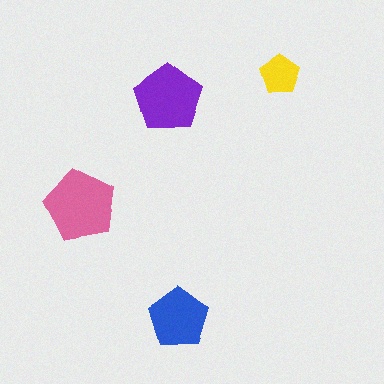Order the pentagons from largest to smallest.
the pink one, the purple one, the blue one, the yellow one.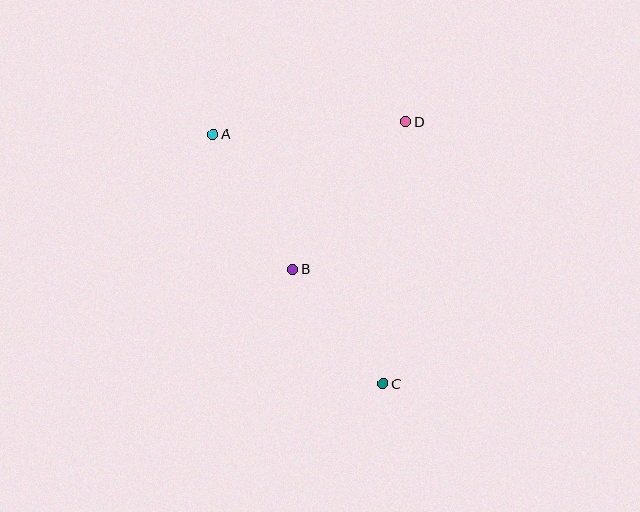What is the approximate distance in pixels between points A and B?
The distance between A and B is approximately 157 pixels.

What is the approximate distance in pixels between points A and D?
The distance between A and D is approximately 193 pixels.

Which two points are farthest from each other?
Points A and C are farthest from each other.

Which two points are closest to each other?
Points B and C are closest to each other.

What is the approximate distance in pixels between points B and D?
The distance between B and D is approximately 185 pixels.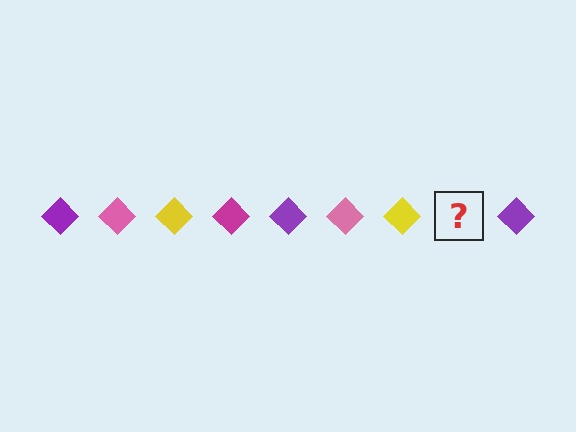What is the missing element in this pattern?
The missing element is a magenta diamond.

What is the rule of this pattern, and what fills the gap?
The rule is that the pattern cycles through purple, pink, yellow, magenta diamonds. The gap should be filled with a magenta diamond.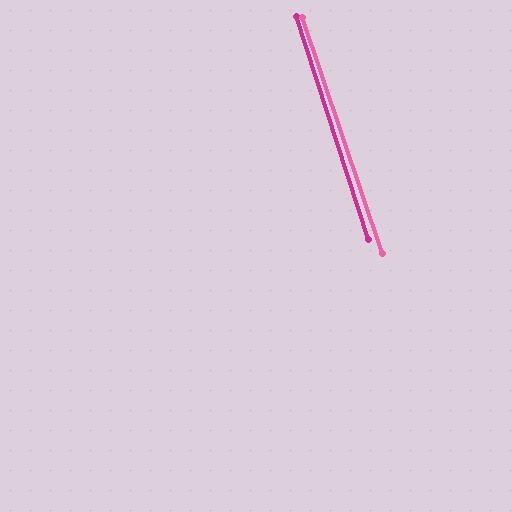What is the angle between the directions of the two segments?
Approximately 1 degree.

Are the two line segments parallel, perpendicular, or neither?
Parallel — their directions differ by only 0.8°.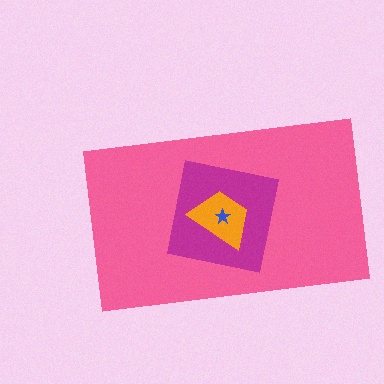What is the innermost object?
The blue star.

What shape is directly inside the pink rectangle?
The magenta square.